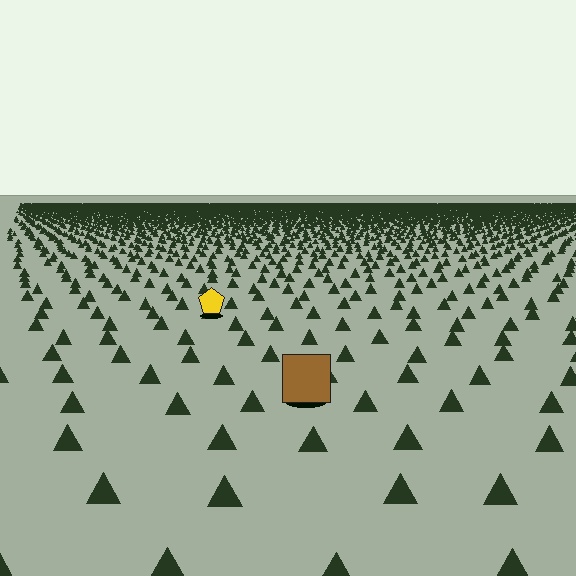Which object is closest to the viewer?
The brown square is closest. The texture marks near it are larger and more spread out.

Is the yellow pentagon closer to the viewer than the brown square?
No. The brown square is closer — you can tell from the texture gradient: the ground texture is coarser near it.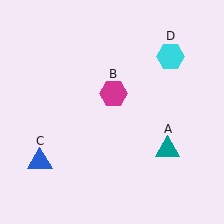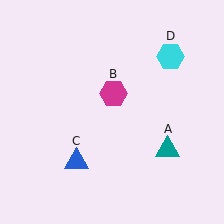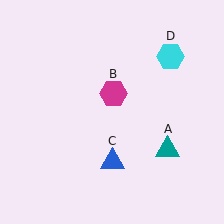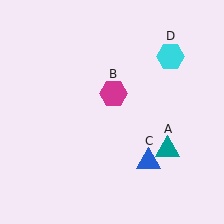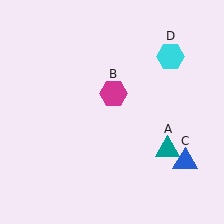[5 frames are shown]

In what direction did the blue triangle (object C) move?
The blue triangle (object C) moved right.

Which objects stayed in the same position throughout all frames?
Teal triangle (object A) and magenta hexagon (object B) and cyan hexagon (object D) remained stationary.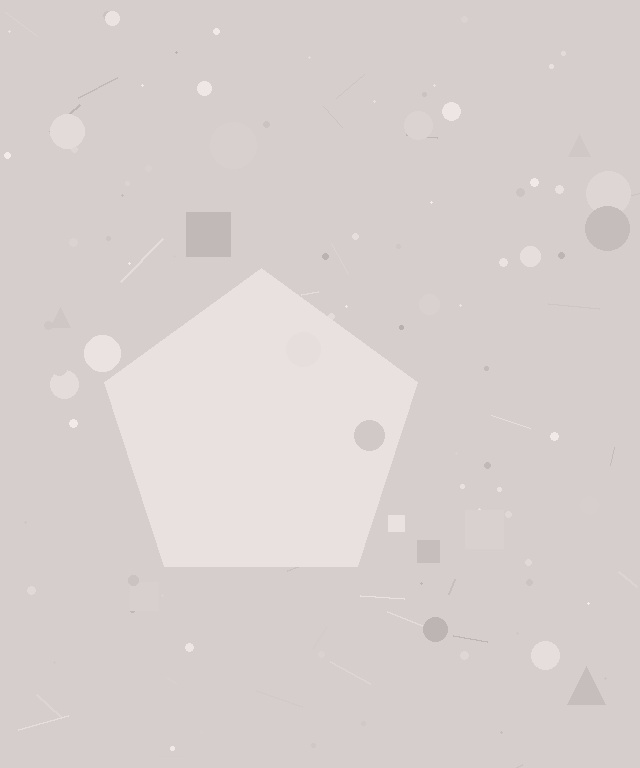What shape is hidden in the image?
A pentagon is hidden in the image.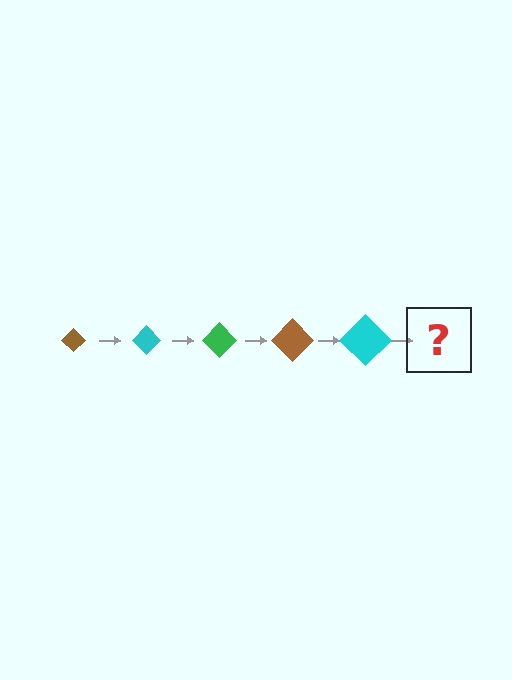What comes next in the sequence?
The next element should be a green diamond, larger than the previous one.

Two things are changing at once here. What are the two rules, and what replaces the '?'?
The two rules are that the diamond grows larger each step and the color cycles through brown, cyan, and green. The '?' should be a green diamond, larger than the previous one.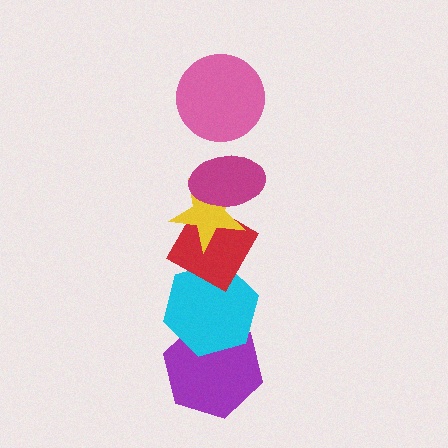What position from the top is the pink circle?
The pink circle is 1st from the top.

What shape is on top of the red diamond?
The yellow star is on top of the red diamond.